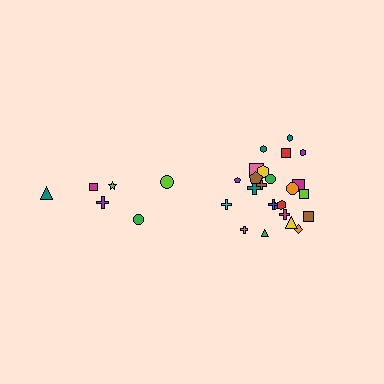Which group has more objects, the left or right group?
The right group.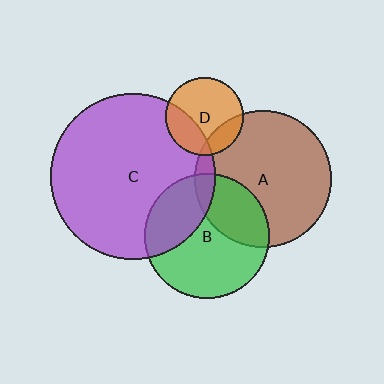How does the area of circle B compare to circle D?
Approximately 2.5 times.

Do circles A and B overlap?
Yes.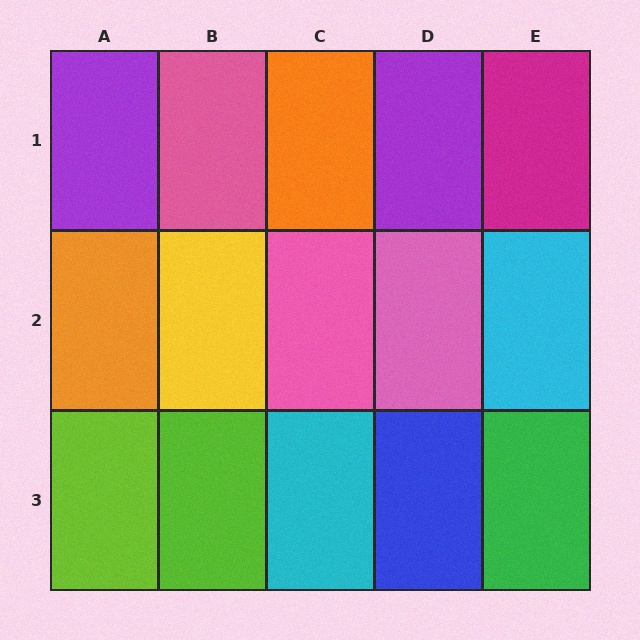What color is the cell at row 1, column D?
Purple.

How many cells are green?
1 cell is green.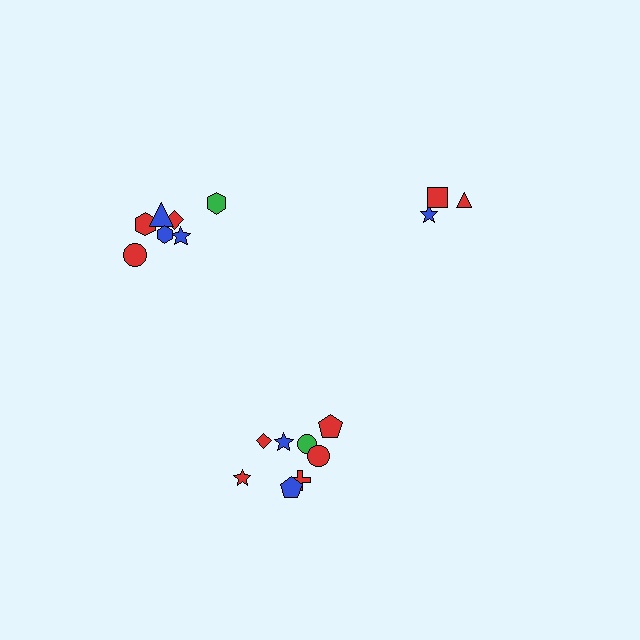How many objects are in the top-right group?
There are 3 objects.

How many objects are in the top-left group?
There are 7 objects.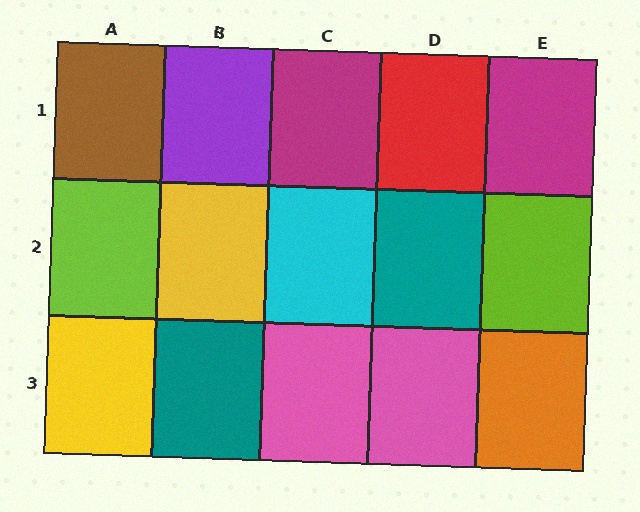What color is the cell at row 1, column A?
Brown.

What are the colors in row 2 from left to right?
Lime, yellow, cyan, teal, lime.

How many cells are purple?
1 cell is purple.